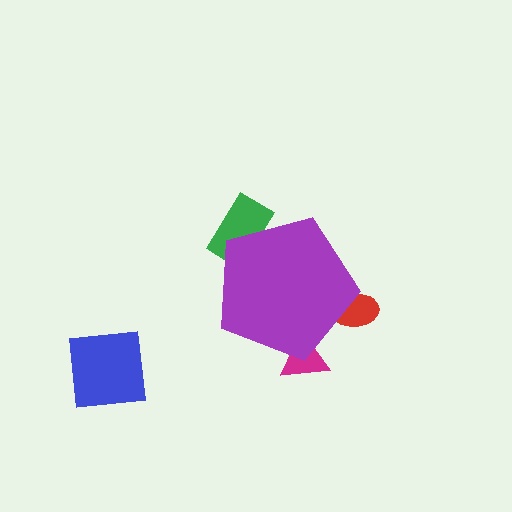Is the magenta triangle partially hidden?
Yes, the magenta triangle is partially hidden behind the purple pentagon.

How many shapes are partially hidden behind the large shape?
3 shapes are partially hidden.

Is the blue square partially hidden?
No, the blue square is fully visible.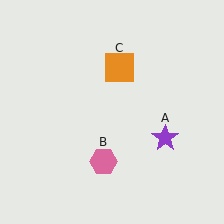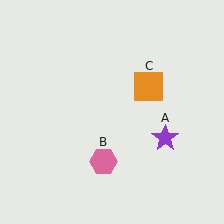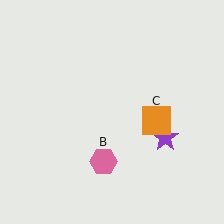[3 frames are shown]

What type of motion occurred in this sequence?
The orange square (object C) rotated clockwise around the center of the scene.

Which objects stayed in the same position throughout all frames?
Purple star (object A) and pink hexagon (object B) remained stationary.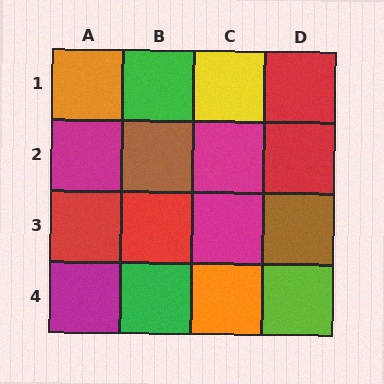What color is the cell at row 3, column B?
Red.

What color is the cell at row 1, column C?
Yellow.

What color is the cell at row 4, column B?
Green.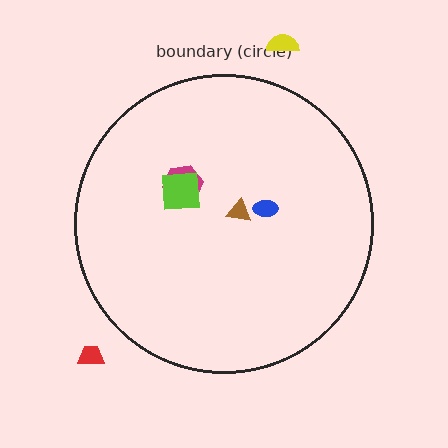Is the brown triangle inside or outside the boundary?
Inside.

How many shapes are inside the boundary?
4 inside, 2 outside.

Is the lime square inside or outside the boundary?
Inside.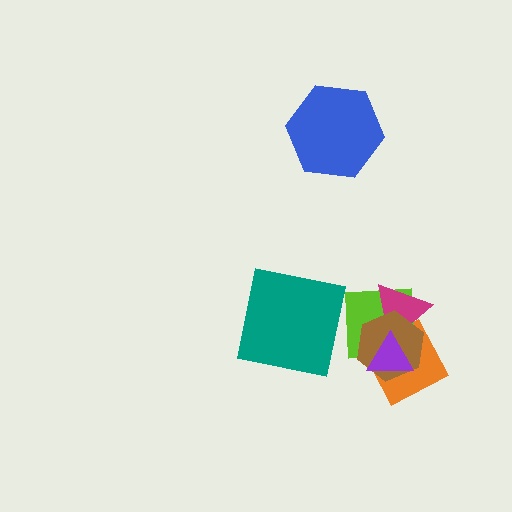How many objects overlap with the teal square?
0 objects overlap with the teal square.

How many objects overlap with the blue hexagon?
0 objects overlap with the blue hexagon.